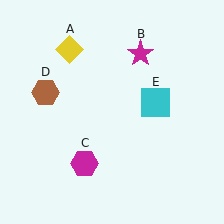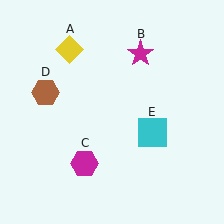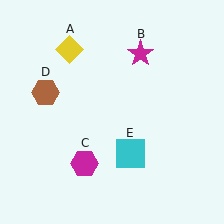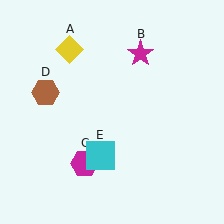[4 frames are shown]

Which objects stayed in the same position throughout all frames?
Yellow diamond (object A) and magenta star (object B) and magenta hexagon (object C) and brown hexagon (object D) remained stationary.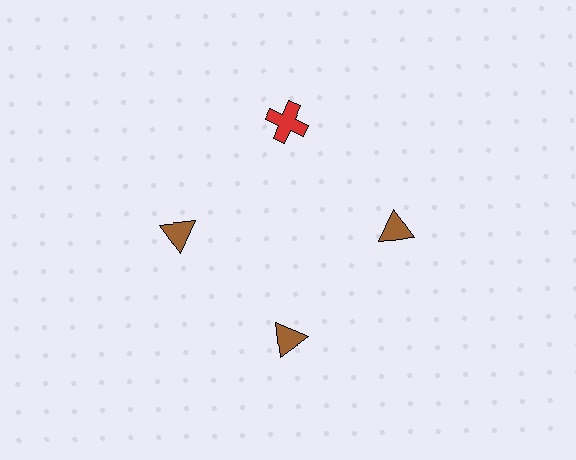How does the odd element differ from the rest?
It differs in both color (red instead of brown) and shape (cross instead of triangle).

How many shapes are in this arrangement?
There are 4 shapes arranged in a ring pattern.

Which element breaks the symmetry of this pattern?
The red cross at roughly the 12 o'clock position breaks the symmetry. All other shapes are brown triangles.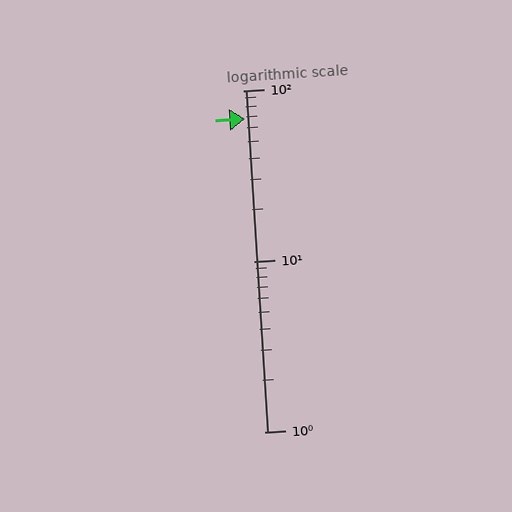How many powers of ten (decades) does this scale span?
The scale spans 2 decades, from 1 to 100.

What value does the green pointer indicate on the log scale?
The pointer indicates approximately 68.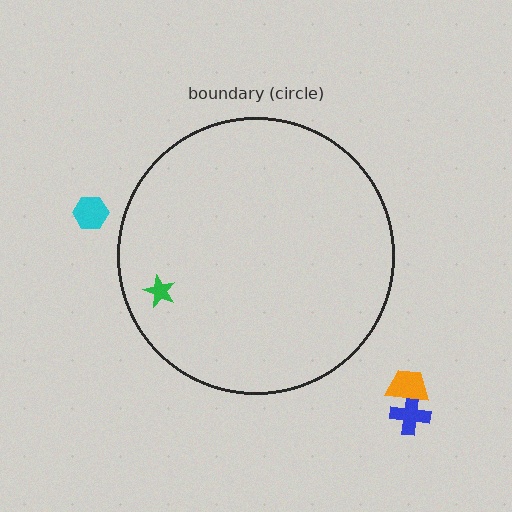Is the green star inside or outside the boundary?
Inside.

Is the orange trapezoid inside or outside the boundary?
Outside.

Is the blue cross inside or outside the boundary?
Outside.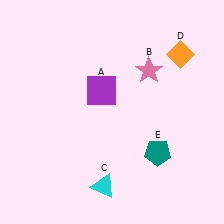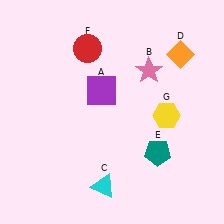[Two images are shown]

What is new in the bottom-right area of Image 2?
A yellow hexagon (G) was added in the bottom-right area of Image 2.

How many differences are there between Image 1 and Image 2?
There are 2 differences between the two images.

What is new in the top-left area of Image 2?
A red circle (F) was added in the top-left area of Image 2.